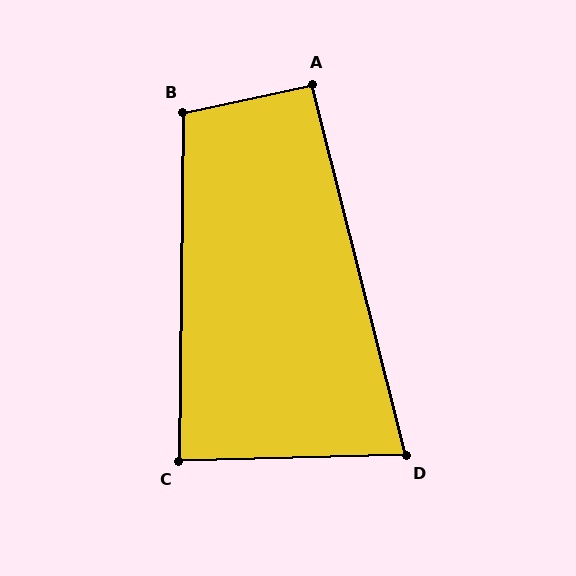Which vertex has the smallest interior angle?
D, at approximately 77 degrees.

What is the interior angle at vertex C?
Approximately 88 degrees (approximately right).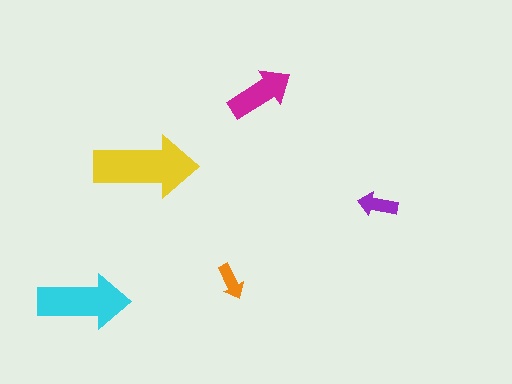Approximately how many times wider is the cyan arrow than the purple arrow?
About 2.5 times wider.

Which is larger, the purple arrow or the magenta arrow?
The magenta one.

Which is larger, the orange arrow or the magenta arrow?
The magenta one.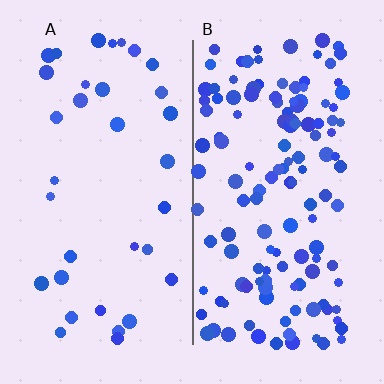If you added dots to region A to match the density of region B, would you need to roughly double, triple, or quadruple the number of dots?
Approximately quadruple.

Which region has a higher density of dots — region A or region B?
B (the right).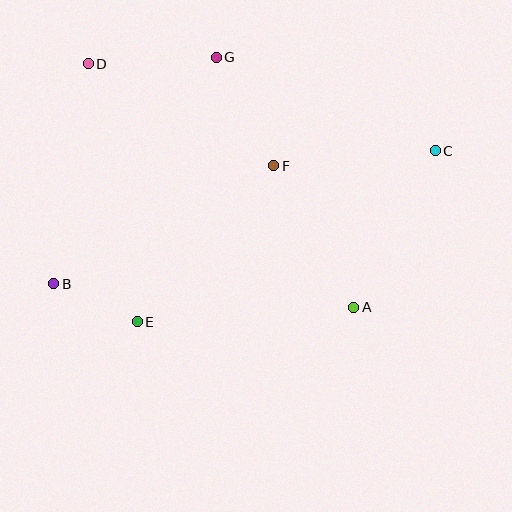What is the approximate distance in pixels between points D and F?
The distance between D and F is approximately 211 pixels.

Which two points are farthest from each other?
Points B and C are farthest from each other.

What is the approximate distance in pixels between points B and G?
The distance between B and G is approximately 279 pixels.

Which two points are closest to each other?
Points B and E are closest to each other.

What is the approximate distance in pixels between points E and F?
The distance between E and F is approximately 208 pixels.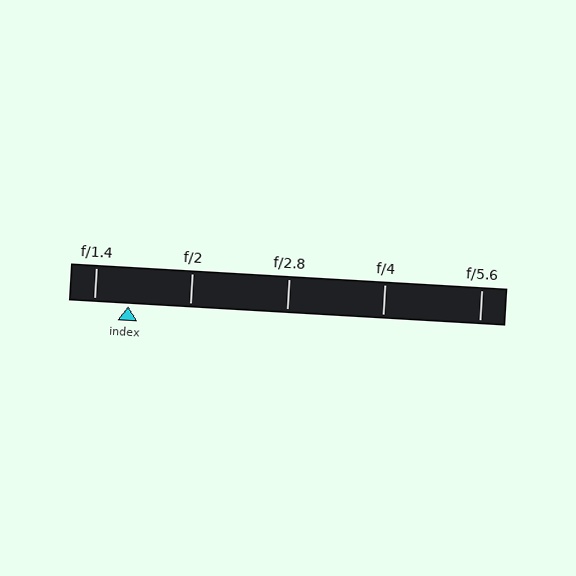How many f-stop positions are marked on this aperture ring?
There are 5 f-stop positions marked.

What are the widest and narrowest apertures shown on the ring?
The widest aperture shown is f/1.4 and the narrowest is f/5.6.